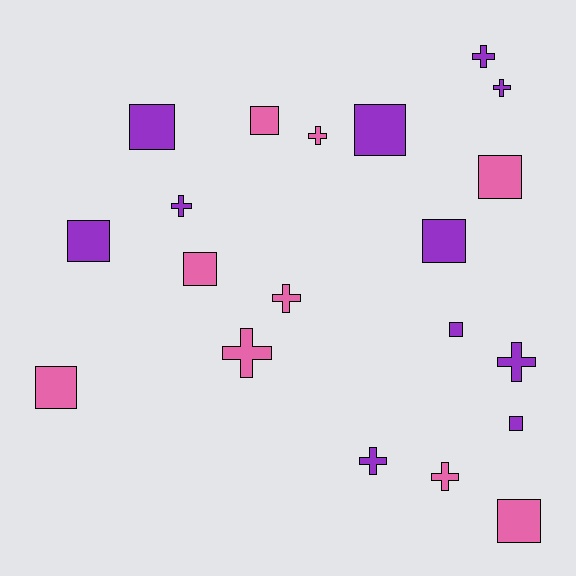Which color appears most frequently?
Purple, with 11 objects.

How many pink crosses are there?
There are 4 pink crosses.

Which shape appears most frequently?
Square, with 11 objects.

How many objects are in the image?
There are 20 objects.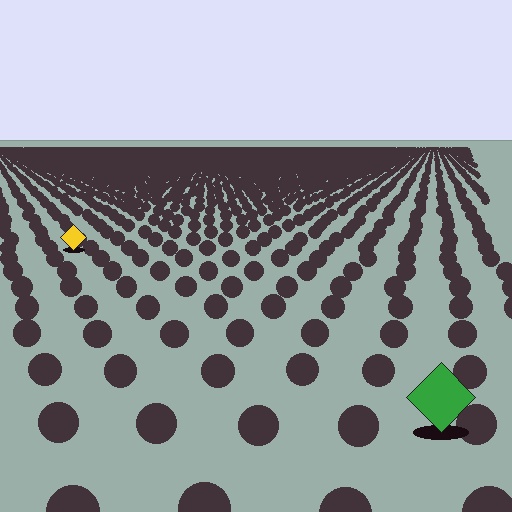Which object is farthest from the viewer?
The yellow diamond is farthest from the viewer. It appears smaller and the ground texture around it is denser.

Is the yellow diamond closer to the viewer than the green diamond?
No. The green diamond is closer — you can tell from the texture gradient: the ground texture is coarser near it.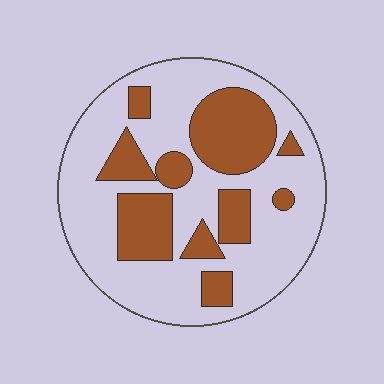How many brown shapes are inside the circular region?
10.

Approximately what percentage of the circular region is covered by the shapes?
Approximately 30%.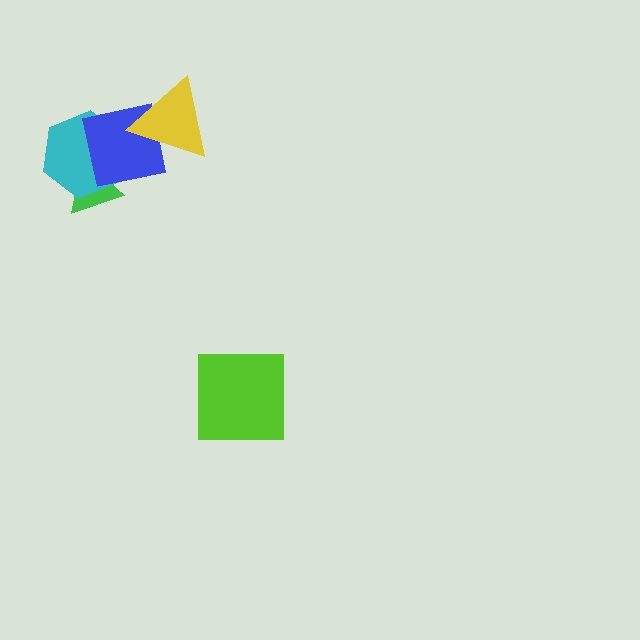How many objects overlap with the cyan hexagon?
2 objects overlap with the cyan hexagon.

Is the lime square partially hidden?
No, no other shape covers it.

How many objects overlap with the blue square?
3 objects overlap with the blue square.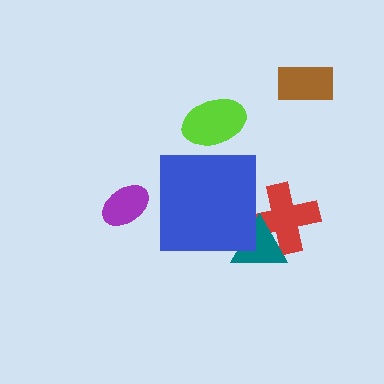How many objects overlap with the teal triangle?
2 objects overlap with the teal triangle.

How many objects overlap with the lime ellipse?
0 objects overlap with the lime ellipse.